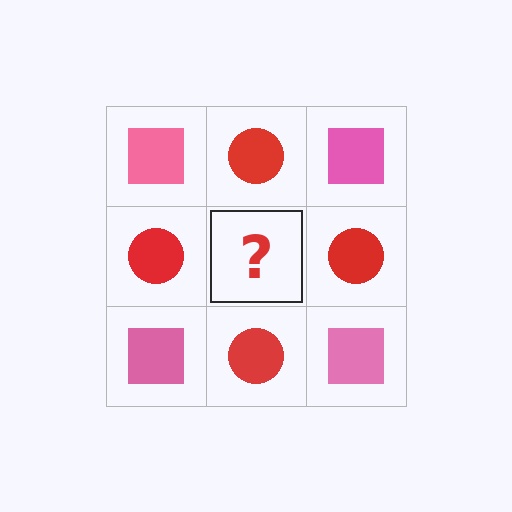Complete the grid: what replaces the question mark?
The question mark should be replaced with a pink square.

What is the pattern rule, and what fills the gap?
The rule is that it alternates pink square and red circle in a checkerboard pattern. The gap should be filled with a pink square.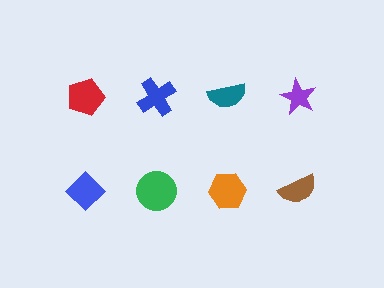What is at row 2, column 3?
An orange hexagon.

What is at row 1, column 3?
A teal semicircle.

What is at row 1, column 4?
A purple star.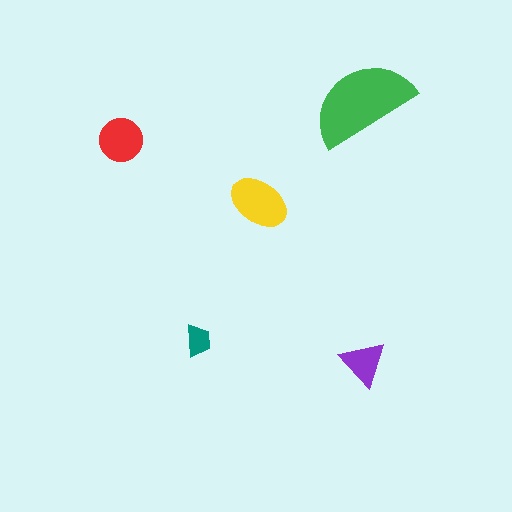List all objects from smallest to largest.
The teal trapezoid, the purple triangle, the red circle, the yellow ellipse, the green semicircle.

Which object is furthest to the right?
The purple triangle is rightmost.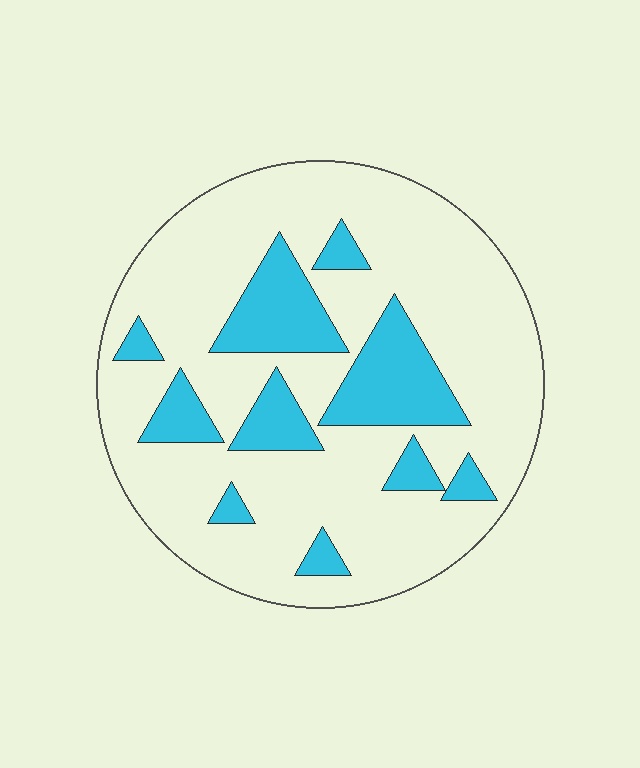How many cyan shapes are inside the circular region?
10.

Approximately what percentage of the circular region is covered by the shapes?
Approximately 20%.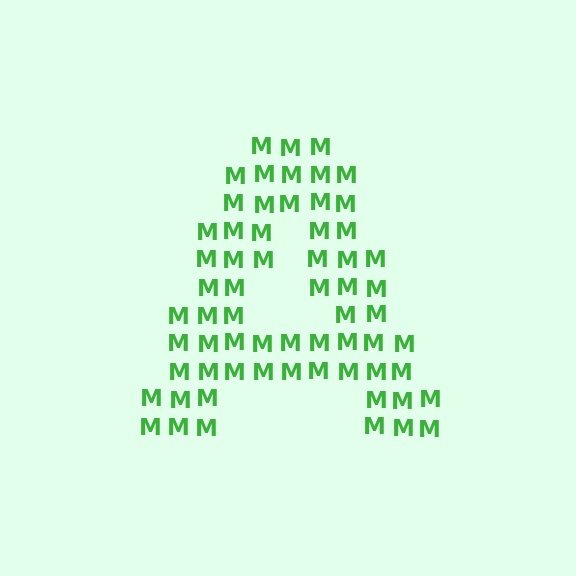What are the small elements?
The small elements are letter M's.